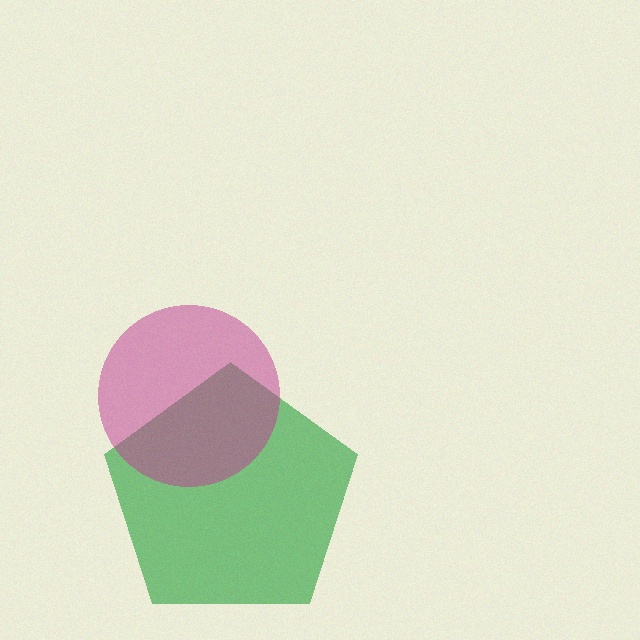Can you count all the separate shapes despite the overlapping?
Yes, there are 2 separate shapes.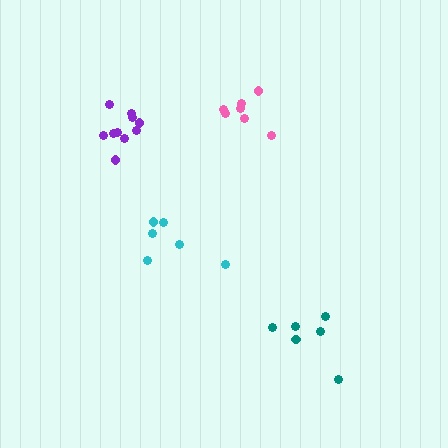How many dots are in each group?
Group 1: 6 dots, Group 2: 7 dots, Group 3: 6 dots, Group 4: 10 dots (29 total).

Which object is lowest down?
The teal cluster is bottommost.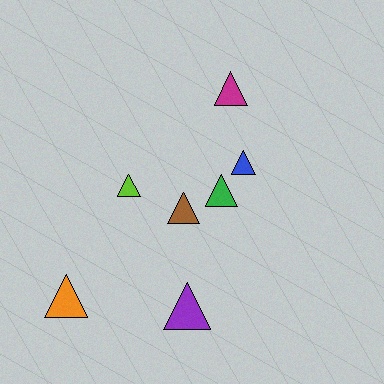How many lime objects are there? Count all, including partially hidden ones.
There is 1 lime object.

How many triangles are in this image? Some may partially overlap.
There are 7 triangles.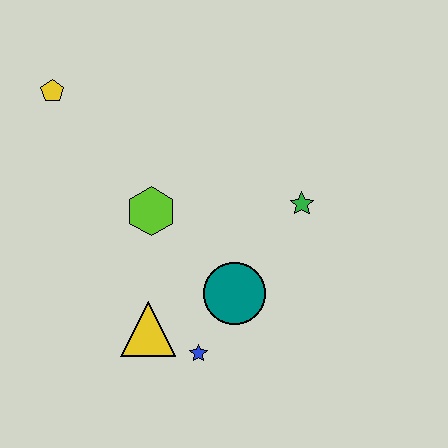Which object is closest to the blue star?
The yellow triangle is closest to the blue star.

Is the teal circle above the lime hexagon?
No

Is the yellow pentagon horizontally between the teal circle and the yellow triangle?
No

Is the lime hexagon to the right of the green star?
No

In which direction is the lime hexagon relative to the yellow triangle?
The lime hexagon is above the yellow triangle.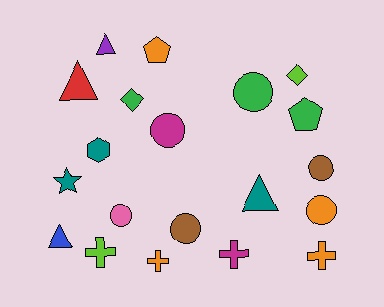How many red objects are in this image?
There is 1 red object.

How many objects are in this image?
There are 20 objects.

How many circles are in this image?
There are 6 circles.